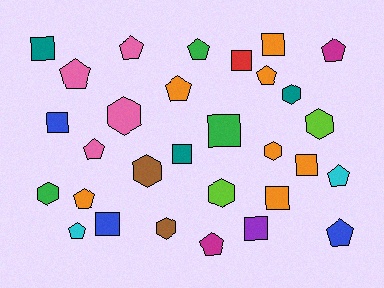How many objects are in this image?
There are 30 objects.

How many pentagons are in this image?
There are 12 pentagons.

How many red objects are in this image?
There is 1 red object.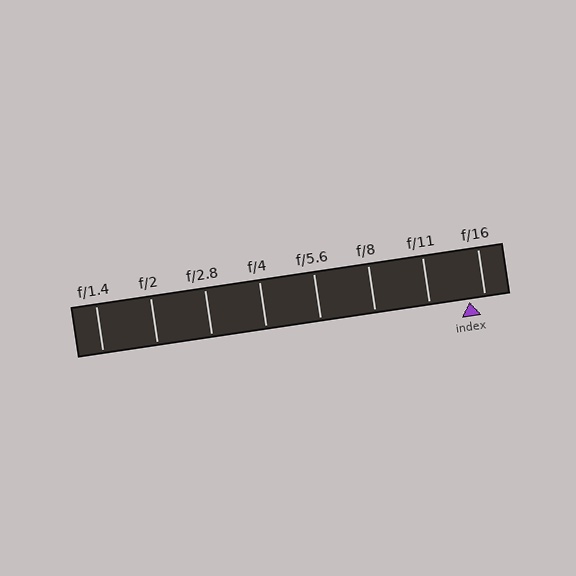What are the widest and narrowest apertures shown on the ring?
The widest aperture shown is f/1.4 and the narrowest is f/16.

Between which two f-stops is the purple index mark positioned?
The index mark is between f/11 and f/16.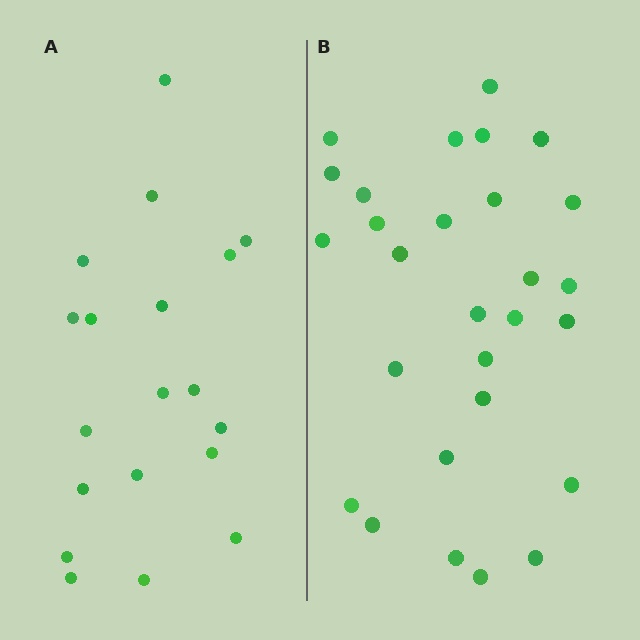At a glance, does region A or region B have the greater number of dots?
Region B (the right region) has more dots.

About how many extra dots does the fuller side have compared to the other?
Region B has roughly 8 or so more dots than region A.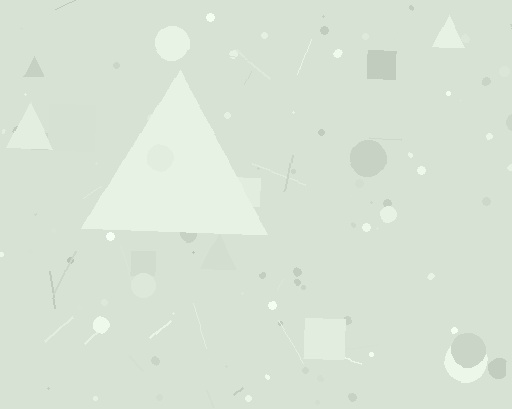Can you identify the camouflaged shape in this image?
The camouflaged shape is a triangle.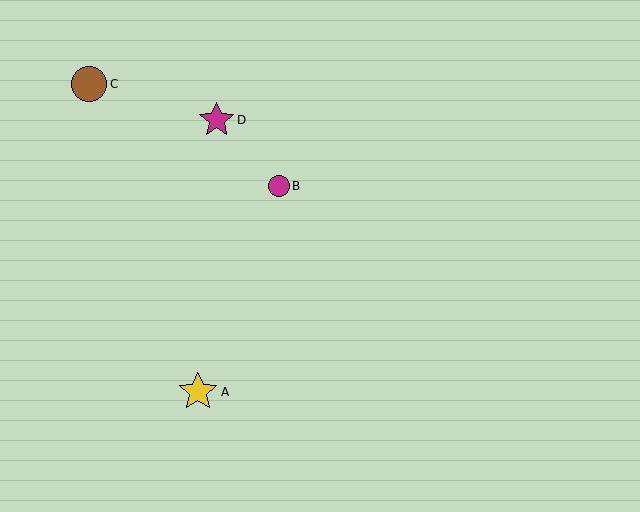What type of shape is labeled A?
Shape A is a yellow star.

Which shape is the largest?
The yellow star (labeled A) is the largest.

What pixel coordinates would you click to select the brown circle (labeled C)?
Click at (89, 84) to select the brown circle C.